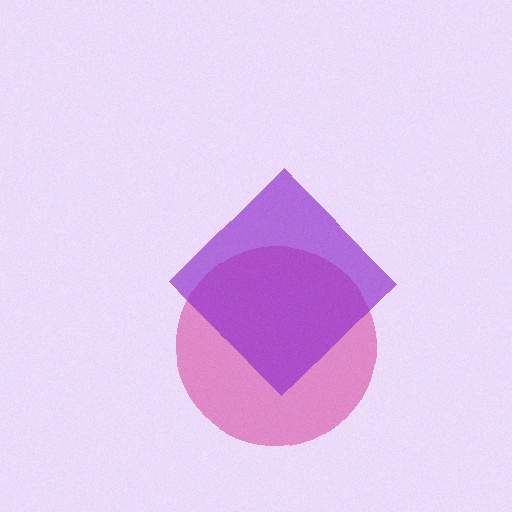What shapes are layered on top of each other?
The layered shapes are: a pink circle, a purple diamond.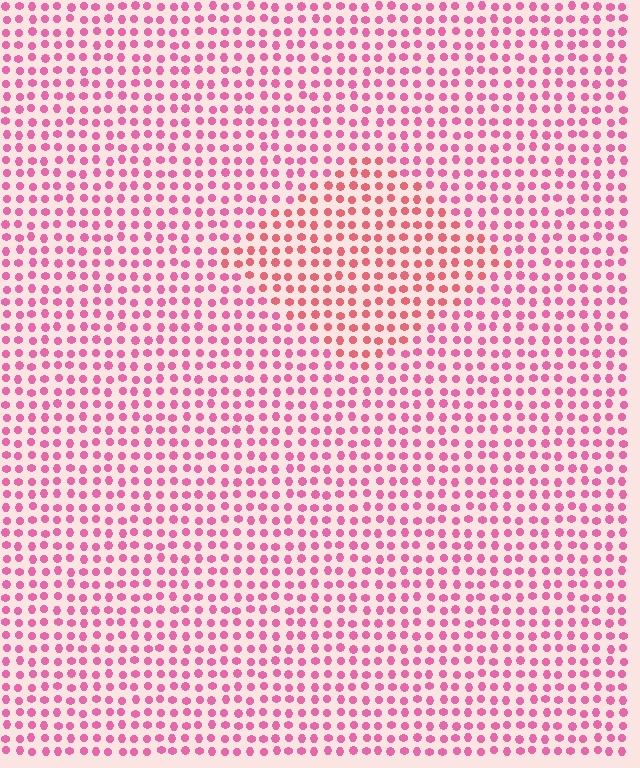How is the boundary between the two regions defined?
The boundary is defined purely by a slight shift in hue (about 25 degrees). Spacing, size, and orientation are identical on both sides.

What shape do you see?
I see a diamond.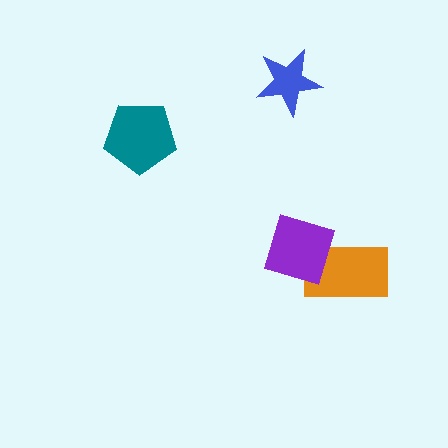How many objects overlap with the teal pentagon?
0 objects overlap with the teal pentagon.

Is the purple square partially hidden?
No, no other shape covers it.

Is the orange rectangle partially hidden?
Yes, it is partially covered by another shape.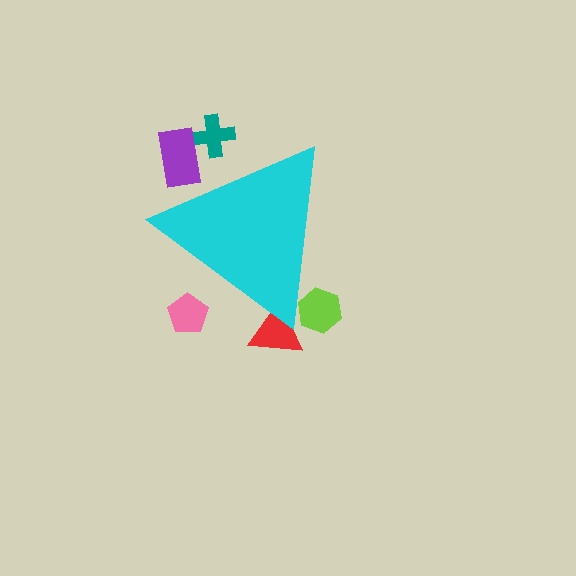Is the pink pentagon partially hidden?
Yes, the pink pentagon is partially hidden behind the cyan triangle.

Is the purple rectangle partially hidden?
Yes, the purple rectangle is partially hidden behind the cyan triangle.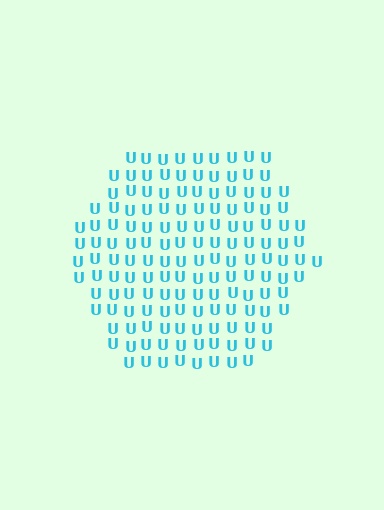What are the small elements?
The small elements are letter U's.